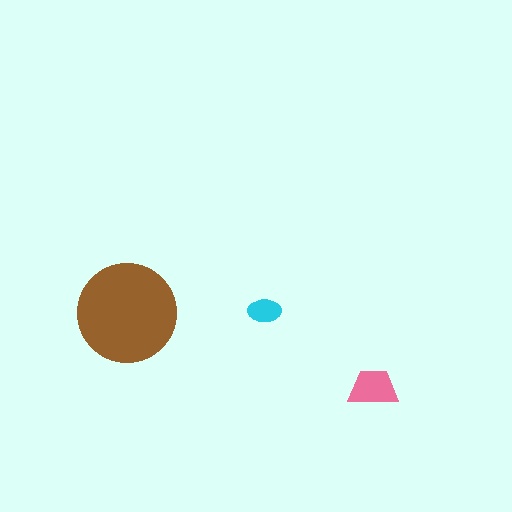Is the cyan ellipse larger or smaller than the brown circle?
Smaller.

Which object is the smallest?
The cyan ellipse.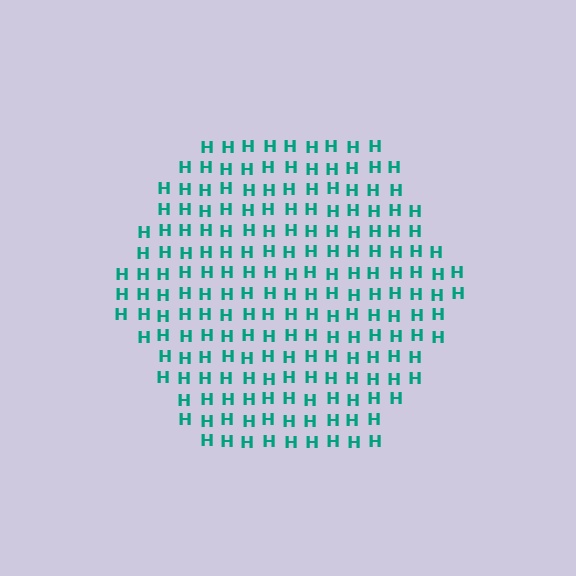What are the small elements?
The small elements are letter H's.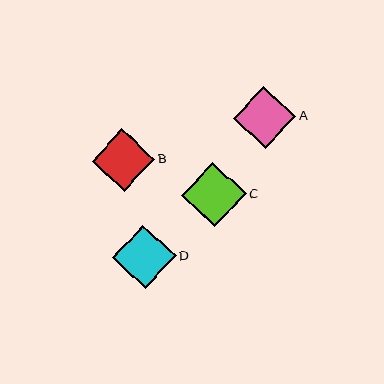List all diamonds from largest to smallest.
From largest to smallest: C, D, B, A.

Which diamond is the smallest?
Diamond A is the smallest with a size of approximately 62 pixels.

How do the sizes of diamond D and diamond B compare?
Diamond D and diamond B are approximately the same size.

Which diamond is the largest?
Diamond C is the largest with a size of approximately 64 pixels.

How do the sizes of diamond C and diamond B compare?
Diamond C and diamond B are approximately the same size.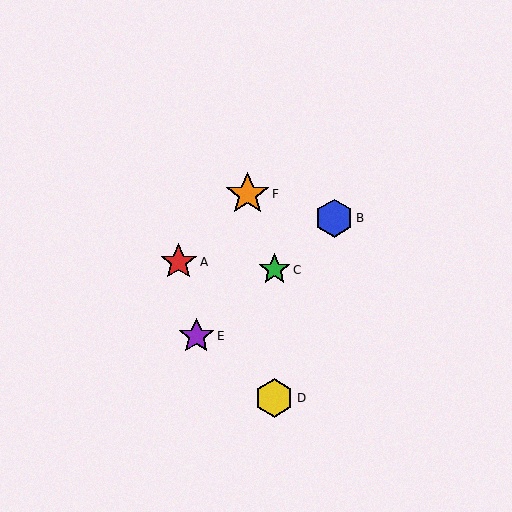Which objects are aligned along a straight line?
Objects B, C, E are aligned along a straight line.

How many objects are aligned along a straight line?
3 objects (B, C, E) are aligned along a straight line.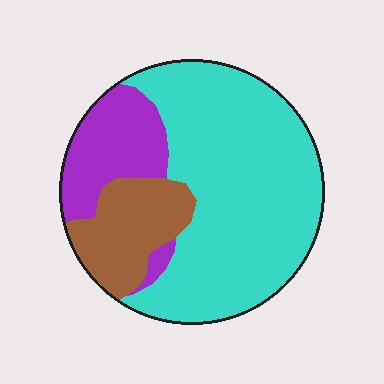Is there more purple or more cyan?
Cyan.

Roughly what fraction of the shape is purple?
Purple covers around 20% of the shape.